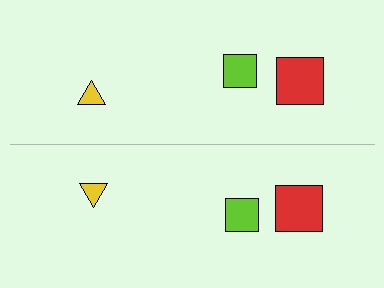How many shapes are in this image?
There are 6 shapes in this image.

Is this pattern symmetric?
Yes, this pattern has bilateral (reflection) symmetry.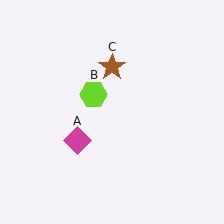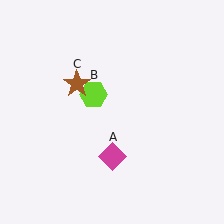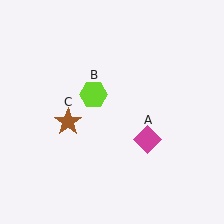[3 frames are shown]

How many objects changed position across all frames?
2 objects changed position: magenta diamond (object A), brown star (object C).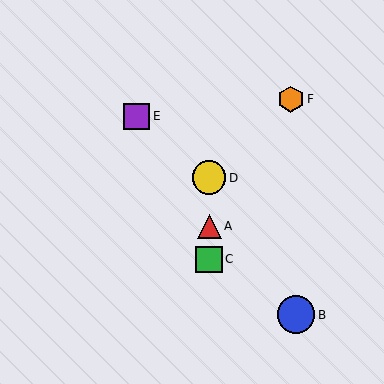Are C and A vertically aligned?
Yes, both are at x≈209.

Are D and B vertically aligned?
No, D is at x≈209 and B is at x≈296.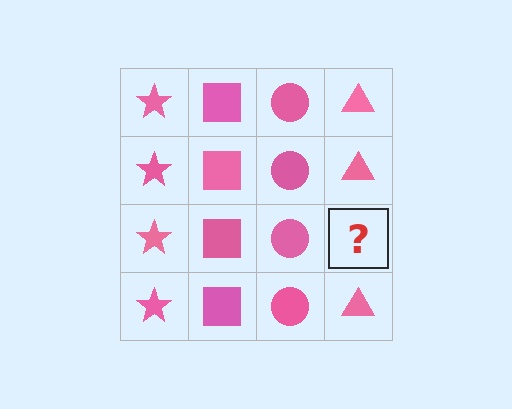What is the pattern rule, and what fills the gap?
The rule is that each column has a consistent shape. The gap should be filled with a pink triangle.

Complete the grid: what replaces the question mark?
The question mark should be replaced with a pink triangle.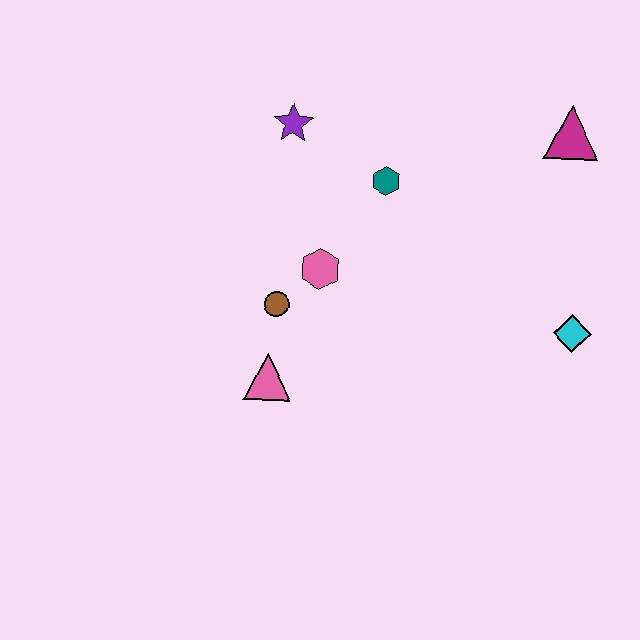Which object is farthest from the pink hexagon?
The magenta triangle is farthest from the pink hexagon.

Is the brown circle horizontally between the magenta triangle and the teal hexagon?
No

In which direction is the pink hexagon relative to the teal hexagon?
The pink hexagon is below the teal hexagon.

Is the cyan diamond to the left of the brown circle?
No